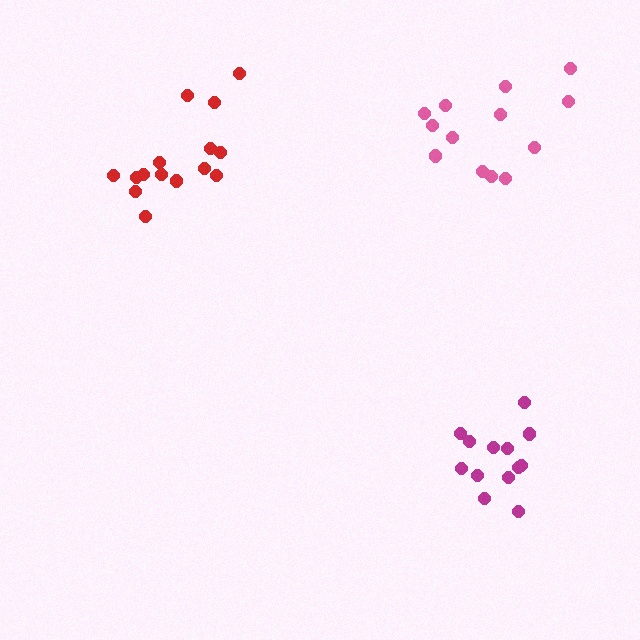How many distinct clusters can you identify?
There are 3 distinct clusters.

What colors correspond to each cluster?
The clusters are colored: red, pink, magenta.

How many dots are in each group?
Group 1: 15 dots, Group 2: 13 dots, Group 3: 13 dots (41 total).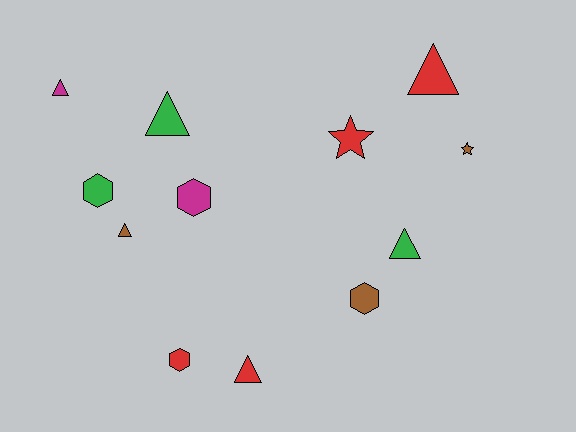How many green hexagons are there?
There is 1 green hexagon.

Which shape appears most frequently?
Triangle, with 6 objects.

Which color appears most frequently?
Red, with 4 objects.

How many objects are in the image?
There are 12 objects.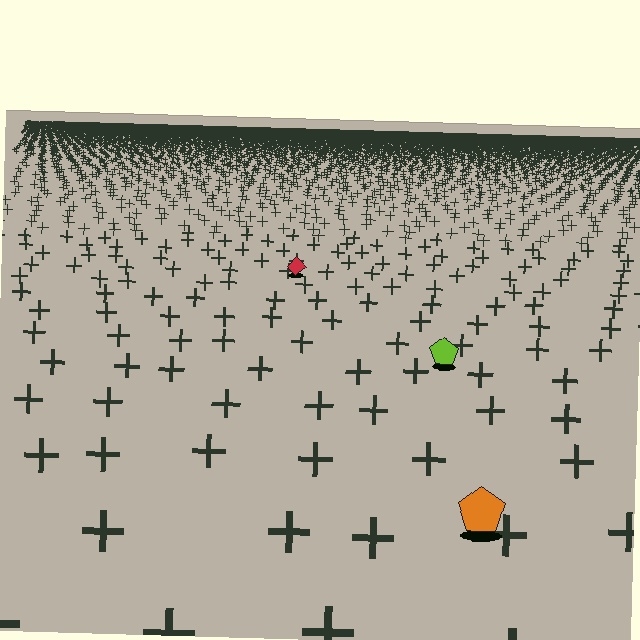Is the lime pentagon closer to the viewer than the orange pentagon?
No. The orange pentagon is closer — you can tell from the texture gradient: the ground texture is coarser near it.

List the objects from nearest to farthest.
From nearest to farthest: the orange pentagon, the lime pentagon, the red diamond.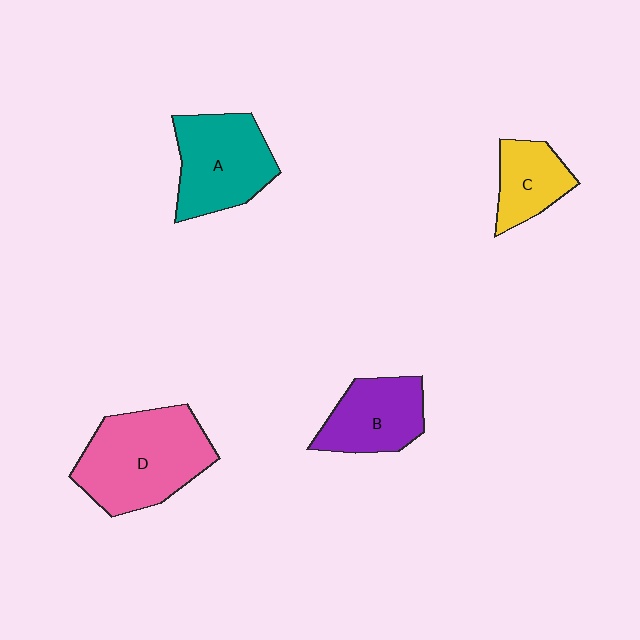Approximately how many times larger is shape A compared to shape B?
Approximately 1.3 times.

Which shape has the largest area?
Shape D (pink).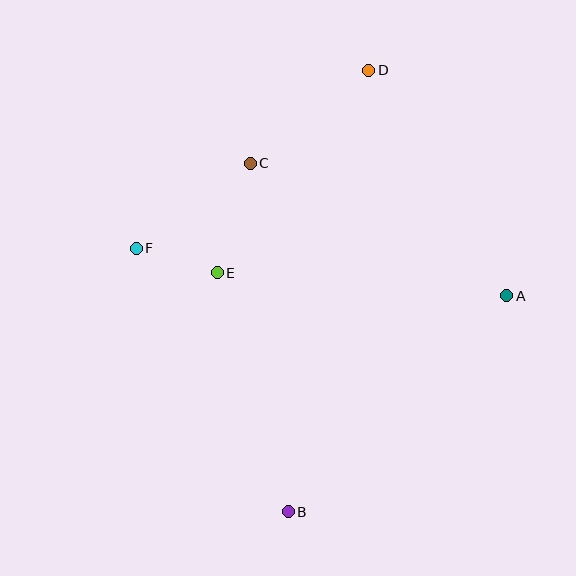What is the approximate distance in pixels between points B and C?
The distance between B and C is approximately 350 pixels.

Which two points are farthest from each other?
Points B and D are farthest from each other.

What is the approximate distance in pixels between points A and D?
The distance between A and D is approximately 265 pixels.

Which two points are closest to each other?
Points E and F are closest to each other.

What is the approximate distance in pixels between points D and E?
The distance between D and E is approximately 253 pixels.